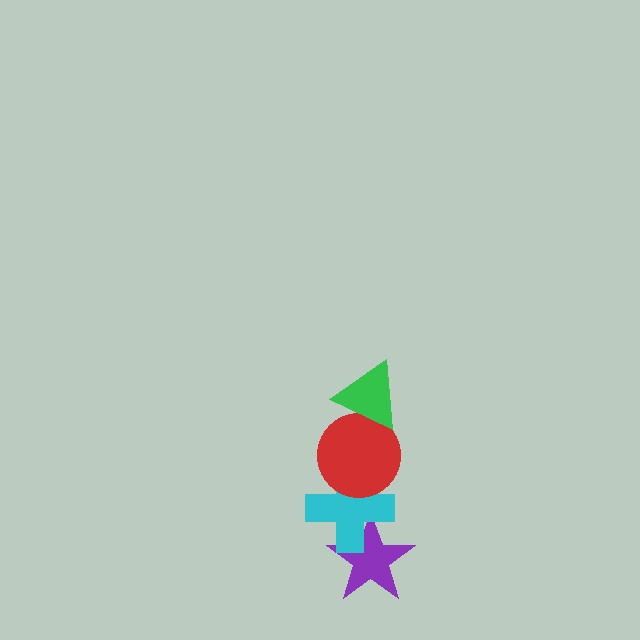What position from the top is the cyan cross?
The cyan cross is 3rd from the top.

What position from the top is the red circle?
The red circle is 2nd from the top.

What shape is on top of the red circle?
The green triangle is on top of the red circle.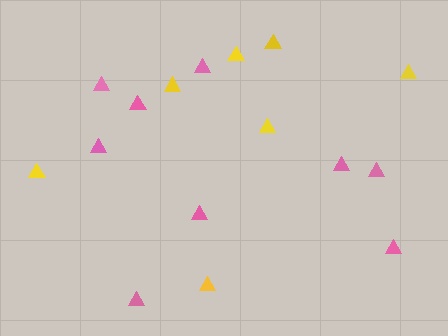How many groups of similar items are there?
There are 2 groups: one group of yellow triangles (7) and one group of pink triangles (9).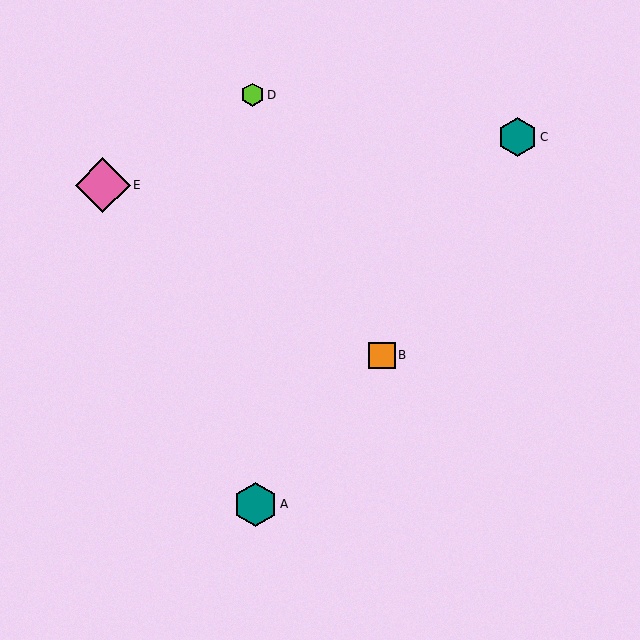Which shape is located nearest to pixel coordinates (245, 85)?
The lime hexagon (labeled D) at (253, 95) is nearest to that location.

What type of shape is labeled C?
Shape C is a teal hexagon.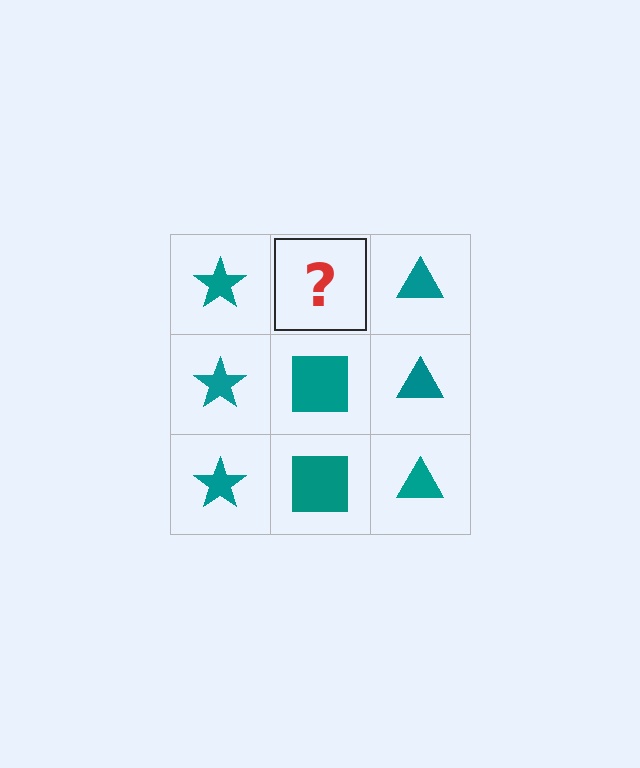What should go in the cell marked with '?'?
The missing cell should contain a teal square.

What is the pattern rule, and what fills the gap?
The rule is that each column has a consistent shape. The gap should be filled with a teal square.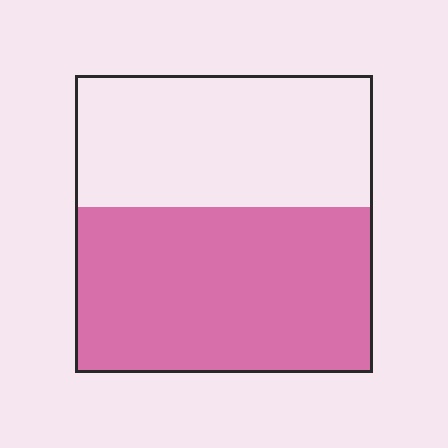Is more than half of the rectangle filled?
Yes.